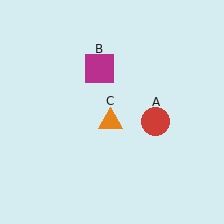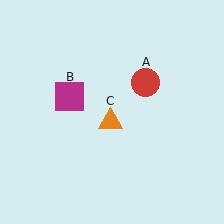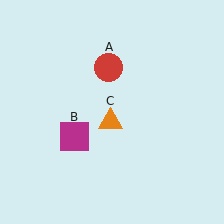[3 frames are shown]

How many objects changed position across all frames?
2 objects changed position: red circle (object A), magenta square (object B).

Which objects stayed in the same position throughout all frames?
Orange triangle (object C) remained stationary.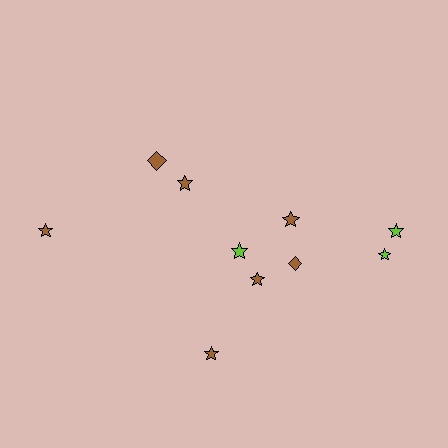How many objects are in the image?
There are 10 objects.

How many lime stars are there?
There are 3 lime stars.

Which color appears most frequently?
Brown, with 7 objects.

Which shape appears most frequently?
Star, with 8 objects.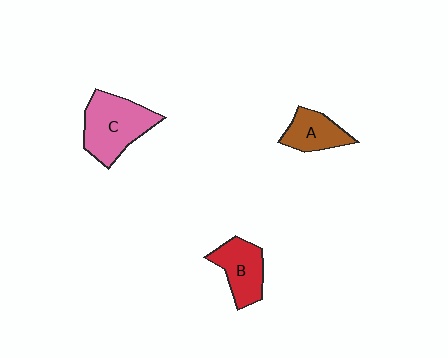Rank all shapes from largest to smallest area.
From largest to smallest: C (pink), B (red), A (brown).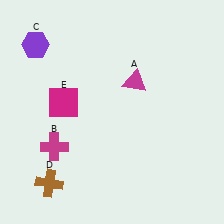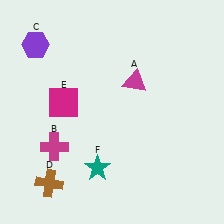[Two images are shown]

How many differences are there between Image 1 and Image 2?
There is 1 difference between the two images.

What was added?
A teal star (F) was added in Image 2.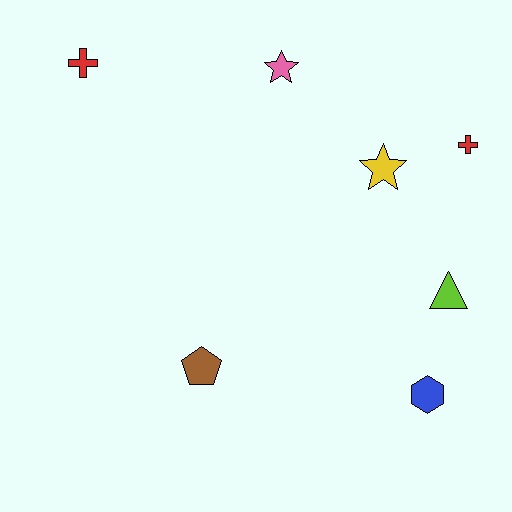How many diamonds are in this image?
There are no diamonds.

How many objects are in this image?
There are 7 objects.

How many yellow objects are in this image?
There is 1 yellow object.